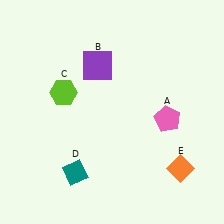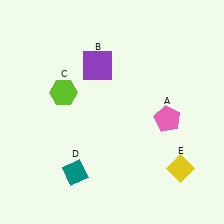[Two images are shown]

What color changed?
The diamond (E) changed from orange in Image 1 to yellow in Image 2.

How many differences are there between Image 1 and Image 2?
There is 1 difference between the two images.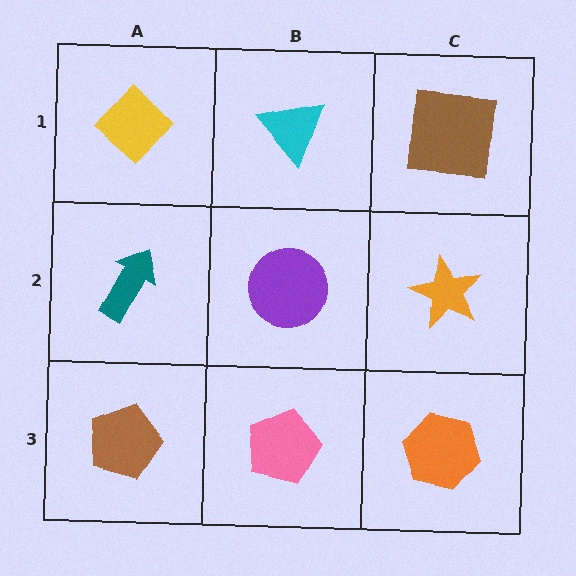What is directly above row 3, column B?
A purple circle.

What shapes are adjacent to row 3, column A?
A teal arrow (row 2, column A), a pink pentagon (row 3, column B).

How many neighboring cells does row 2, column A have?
3.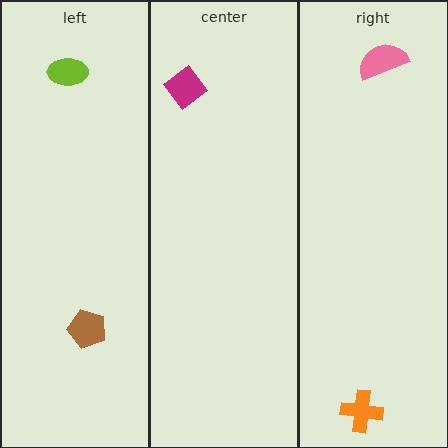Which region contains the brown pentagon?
The left region.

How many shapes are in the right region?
2.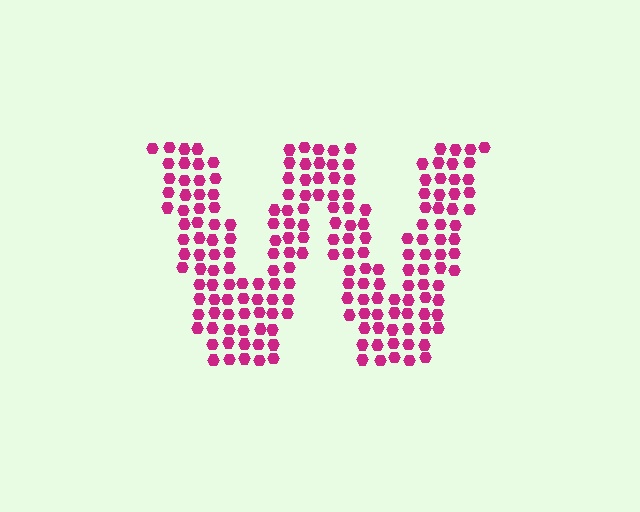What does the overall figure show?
The overall figure shows the letter W.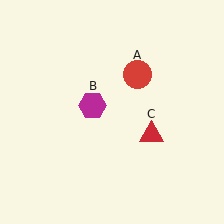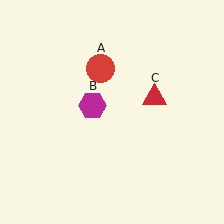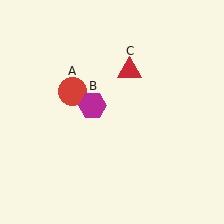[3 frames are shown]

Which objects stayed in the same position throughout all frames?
Magenta hexagon (object B) remained stationary.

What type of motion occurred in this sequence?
The red circle (object A), red triangle (object C) rotated counterclockwise around the center of the scene.